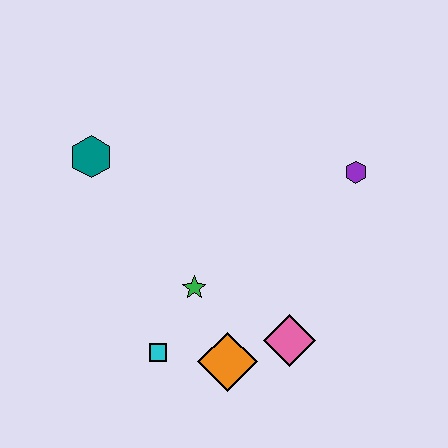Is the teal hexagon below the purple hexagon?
No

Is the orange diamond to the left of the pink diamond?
Yes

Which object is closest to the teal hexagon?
The green star is closest to the teal hexagon.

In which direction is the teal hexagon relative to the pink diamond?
The teal hexagon is to the left of the pink diamond.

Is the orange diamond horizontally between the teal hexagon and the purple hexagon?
Yes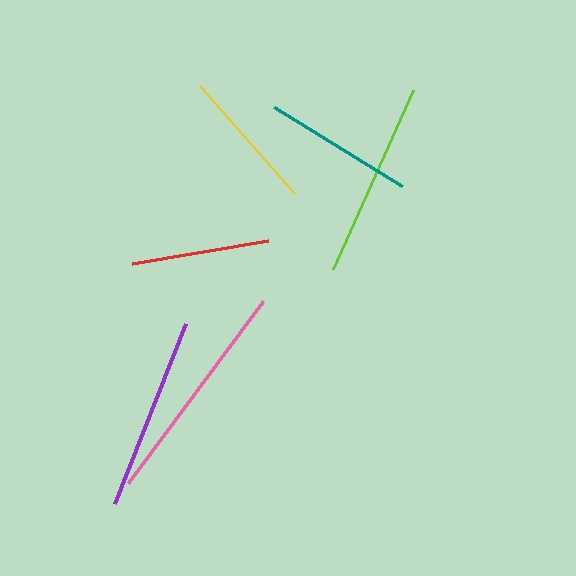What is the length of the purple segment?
The purple segment is approximately 193 pixels long.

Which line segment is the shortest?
The red line is the shortest at approximately 137 pixels.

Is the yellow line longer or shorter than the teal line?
The teal line is longer than the yellow line.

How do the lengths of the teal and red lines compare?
The teal and red lines are approximately the same length.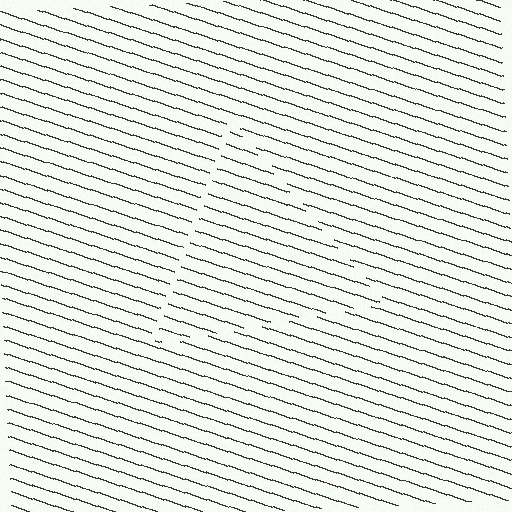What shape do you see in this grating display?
An illusory triangle. The interior of the shape contains the same grating, shifted by half a period — the contour is defined by the phase discontinuity where line-ends from the inner and outer gratings abut.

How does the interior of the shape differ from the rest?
The interior of the shape contains the same grating, shifted by half a period — the contour is defined by the phase discontinuity where line-ends from the inner and outer gratings abut.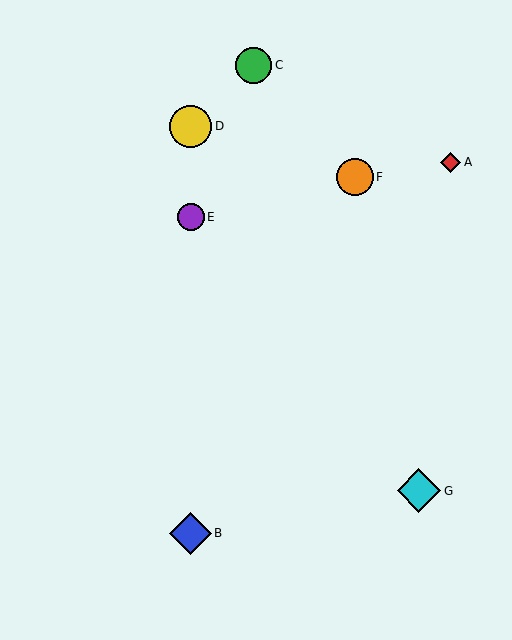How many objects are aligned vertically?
3 objects (B, D, E) are aligned vertically.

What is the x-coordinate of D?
Object D is at x≈191.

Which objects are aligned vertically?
Objects B, D, E are aligned vertically.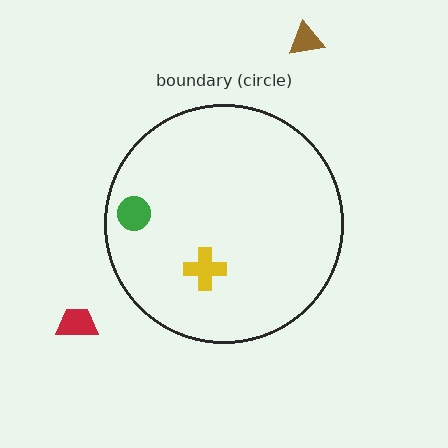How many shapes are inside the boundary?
2 inside, 2 outside.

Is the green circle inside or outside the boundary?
Inside.